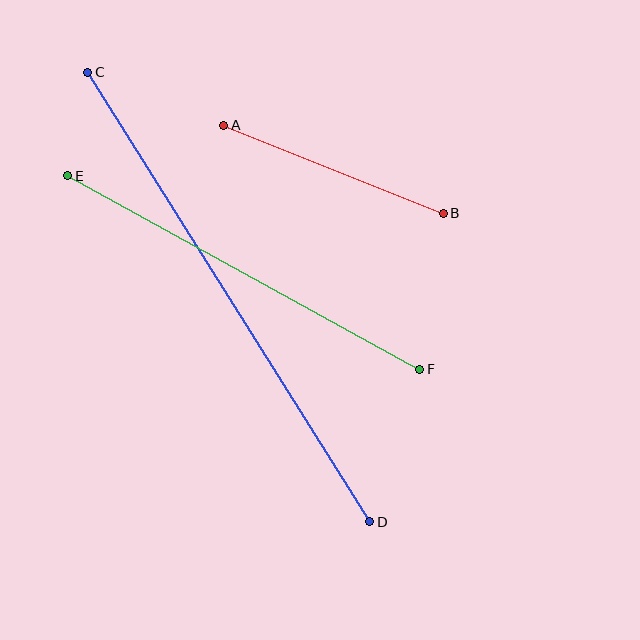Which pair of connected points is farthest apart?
Points C and D are farthest apart.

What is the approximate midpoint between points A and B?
The midpoint is at approximately (334, 169) pixels.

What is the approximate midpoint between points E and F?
The midpoint is at approximately (244, 272) pixels.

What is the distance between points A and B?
The distance is approximately 236 pixels.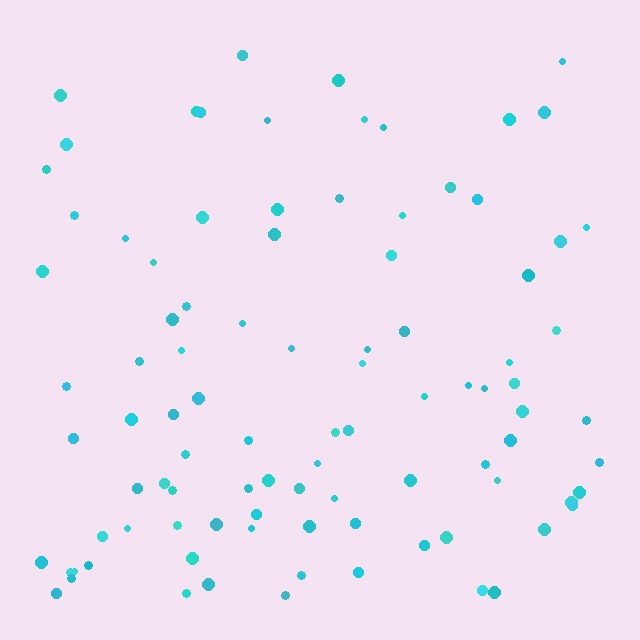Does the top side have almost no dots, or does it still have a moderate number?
Still a moderate number, just noticeably fewer than the bottom.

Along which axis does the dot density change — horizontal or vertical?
Vertical.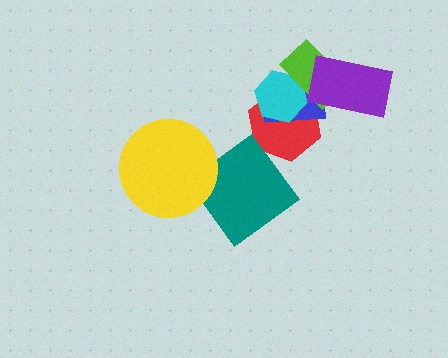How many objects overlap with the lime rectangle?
4 objects overlap with the lime rectangle.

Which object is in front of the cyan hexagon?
The lime rectangle is in front of the cyan hexagon.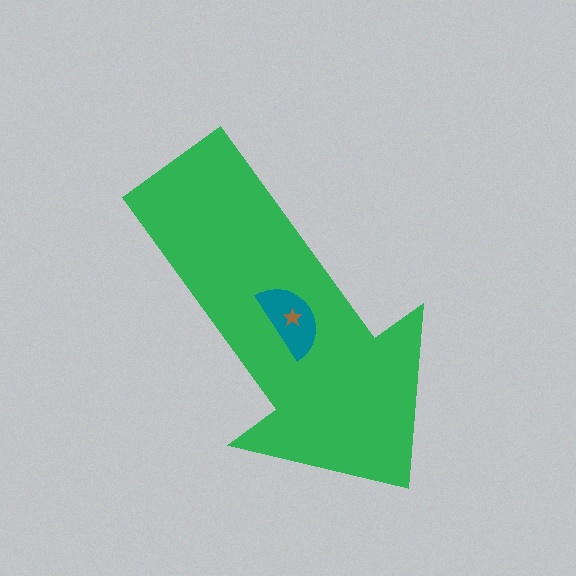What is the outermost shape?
The green arrow.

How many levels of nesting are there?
3.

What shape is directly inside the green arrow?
The teal semicircle.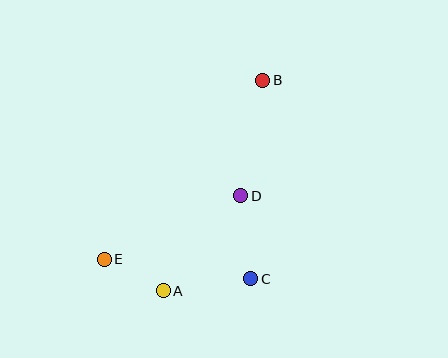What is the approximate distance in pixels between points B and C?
The distance between B and C is approximately 199 pixels.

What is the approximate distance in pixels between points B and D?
The distance between B and D is approximately 118 pixels.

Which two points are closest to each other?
Points A and E are closest to each other.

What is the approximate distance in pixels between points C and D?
The distance between C and D is approximately 84 pixels.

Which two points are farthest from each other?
Points B and E are farthest from each other.